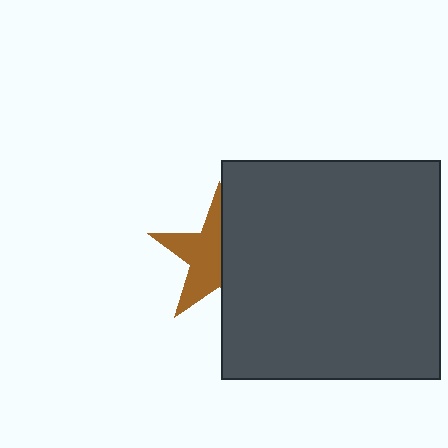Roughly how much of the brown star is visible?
About half of it is visible (roughly 54%).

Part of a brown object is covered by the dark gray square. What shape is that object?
It is a star.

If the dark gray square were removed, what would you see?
You would see the complete brown star.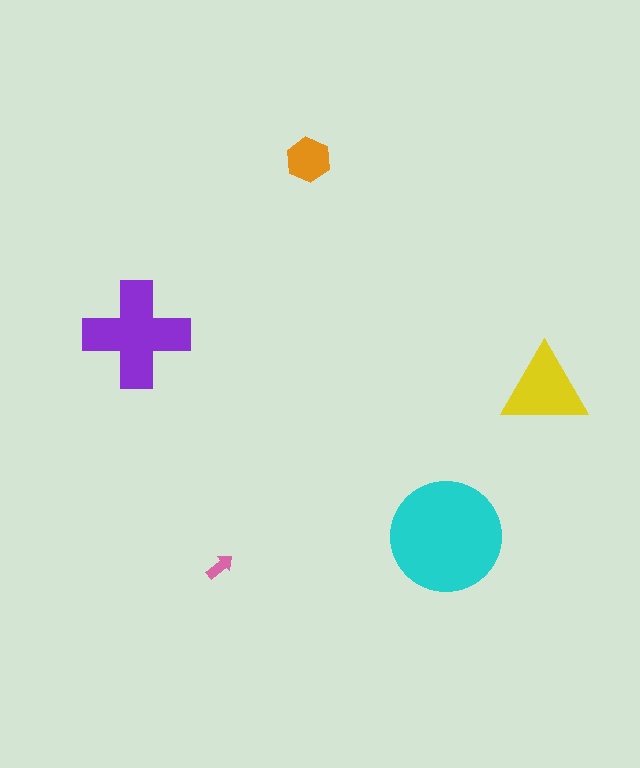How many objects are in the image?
There are 5 objects in the image.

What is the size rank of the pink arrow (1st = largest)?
5th.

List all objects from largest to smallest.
The cyan circle, the purple cross, the yellow triangle, the orange hexagon, the pink arrow.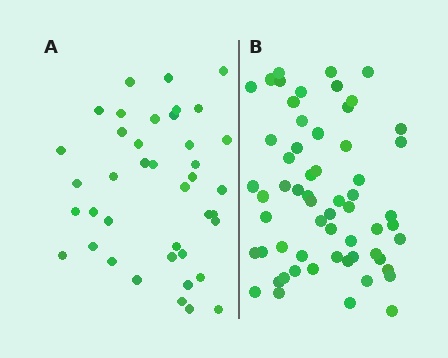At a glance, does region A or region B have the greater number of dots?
Region B (the right region) has more dots.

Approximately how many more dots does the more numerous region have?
Region B has approximately 20 more dots than region A.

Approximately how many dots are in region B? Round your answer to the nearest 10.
About 60 dots.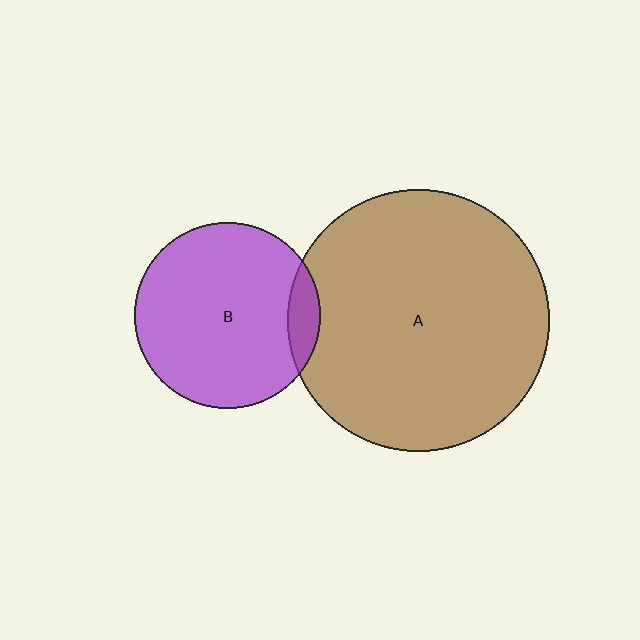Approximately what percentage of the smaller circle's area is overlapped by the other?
Approximately 10%.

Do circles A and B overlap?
Yes.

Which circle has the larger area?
Circle A (brown).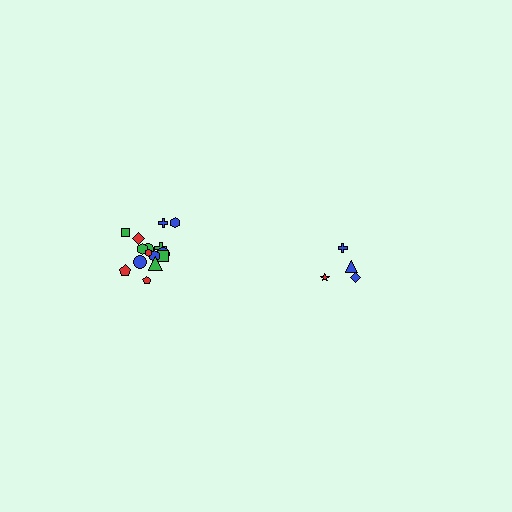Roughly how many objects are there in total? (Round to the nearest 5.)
Roughly 20 objects in total.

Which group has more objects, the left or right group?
The left group.